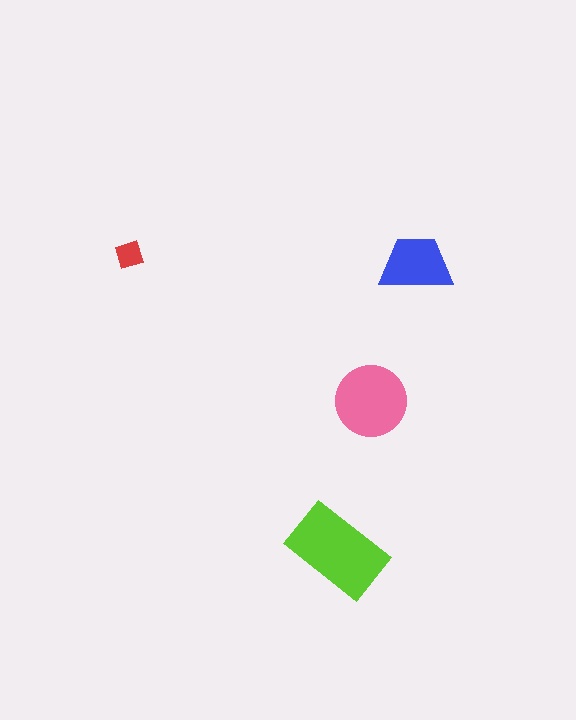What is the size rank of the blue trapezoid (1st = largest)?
3rd.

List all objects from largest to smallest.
The lime rectangle, the pink circle, the blue trapezoid, the red diamond.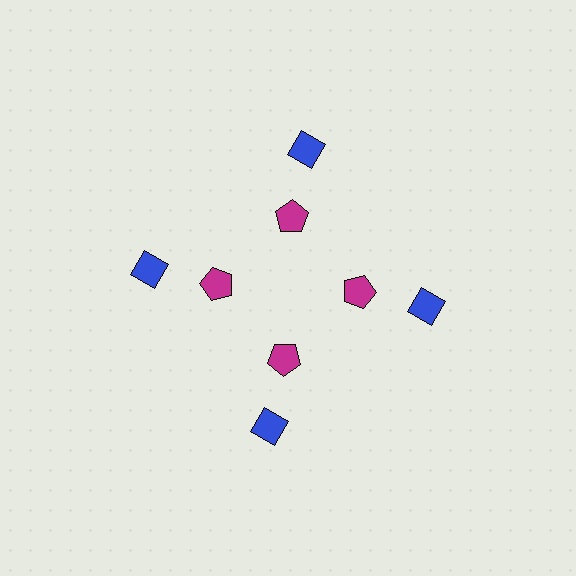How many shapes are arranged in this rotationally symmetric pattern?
There are 8 shapes, arranged in 4 groups of 2.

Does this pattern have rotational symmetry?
Yes, this pattern has 4-fold rotational symmetry. It looks the same after rotating 90 degrees around the center.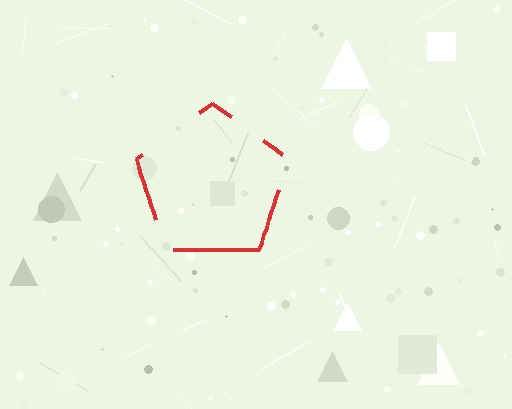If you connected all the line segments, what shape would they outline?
They would outline a pentagon.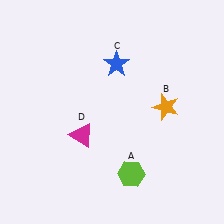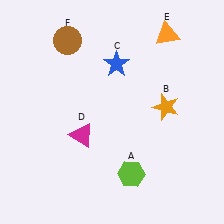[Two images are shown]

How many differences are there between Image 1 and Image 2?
There are 2 differences between the two images.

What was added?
An orange triangle (E), a brown circle (F) were added in Image 2.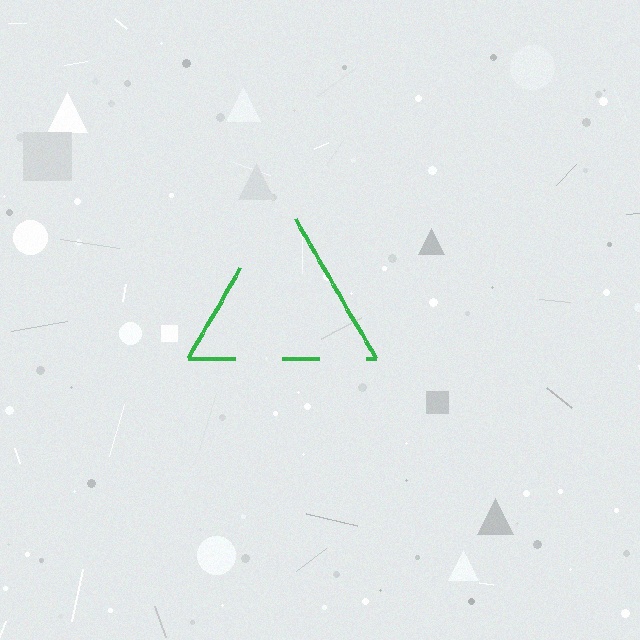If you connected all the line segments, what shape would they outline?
They would outline a triangle.